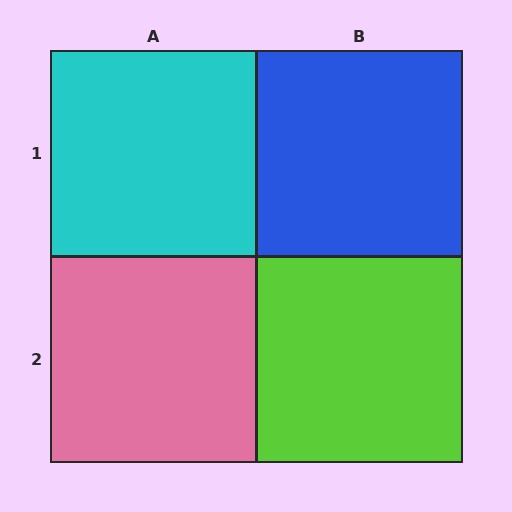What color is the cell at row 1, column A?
Cyan.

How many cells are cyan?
1 cell is cyan.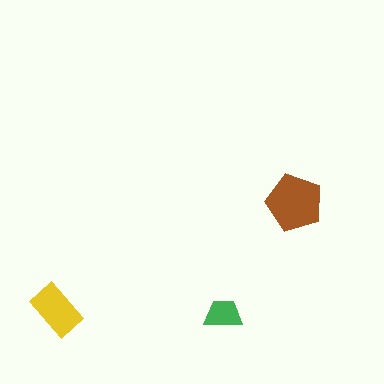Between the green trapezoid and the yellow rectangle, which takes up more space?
The yellow rectangle.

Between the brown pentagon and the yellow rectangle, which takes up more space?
The brown pentagon.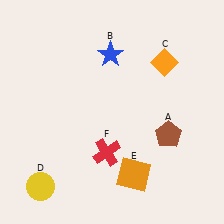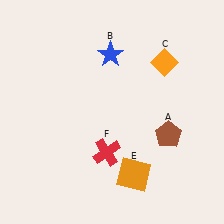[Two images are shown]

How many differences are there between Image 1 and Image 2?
There is 1 difference between the two images.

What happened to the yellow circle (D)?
The yellow circle (D) was removed in Image 2. It was in the bottom-left area of Image 1.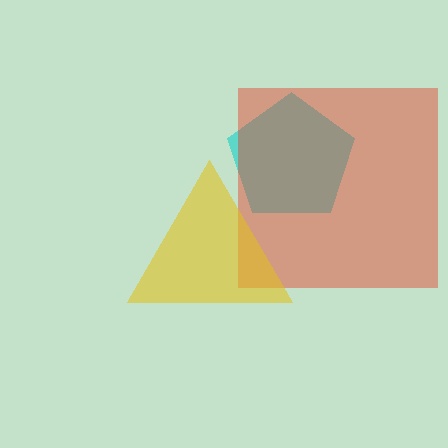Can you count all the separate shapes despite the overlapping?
Yes, there are 3 separate shapes.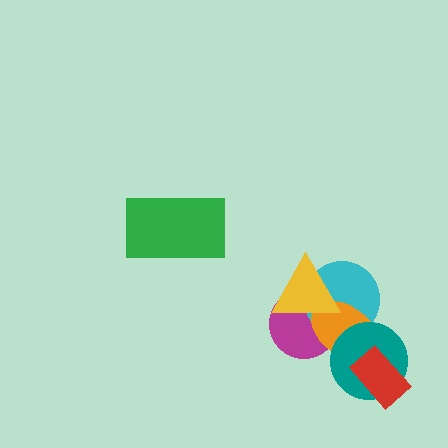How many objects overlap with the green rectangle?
0 objects overlap with the green rectangle.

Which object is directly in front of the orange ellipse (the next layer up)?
The teal circle is directly in front of the orange ellipse.